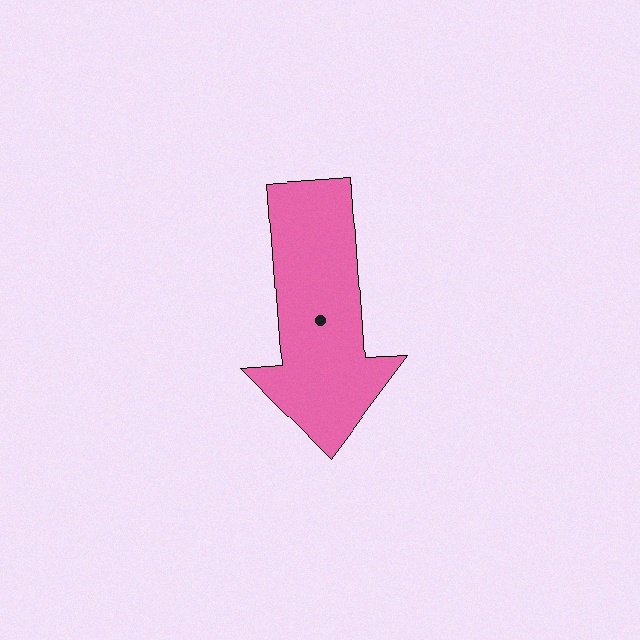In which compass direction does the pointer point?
South.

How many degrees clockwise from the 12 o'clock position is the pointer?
Approximately 176 degrees.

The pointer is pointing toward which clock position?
Roughly 6 o'clock.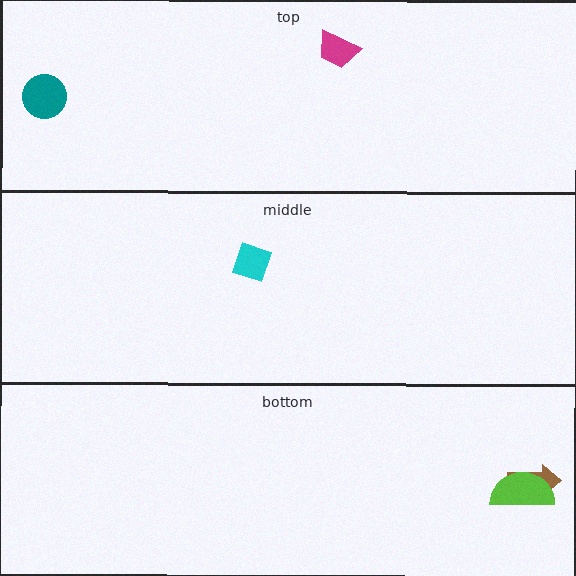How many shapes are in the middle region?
1.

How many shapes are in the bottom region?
2.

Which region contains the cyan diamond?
The middle region.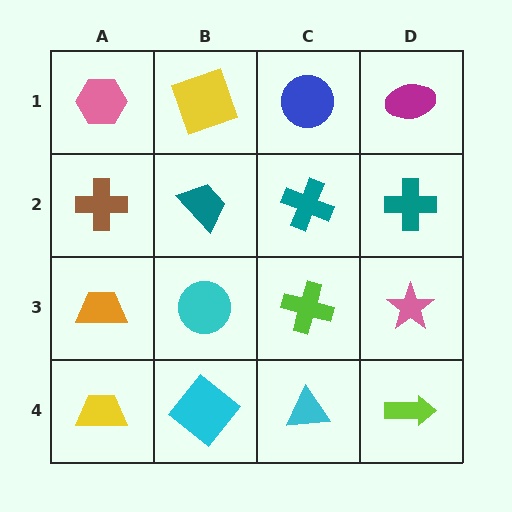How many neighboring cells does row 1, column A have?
2.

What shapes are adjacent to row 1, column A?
A brown cross (row 2, column A), a yellow square (row 1, column B).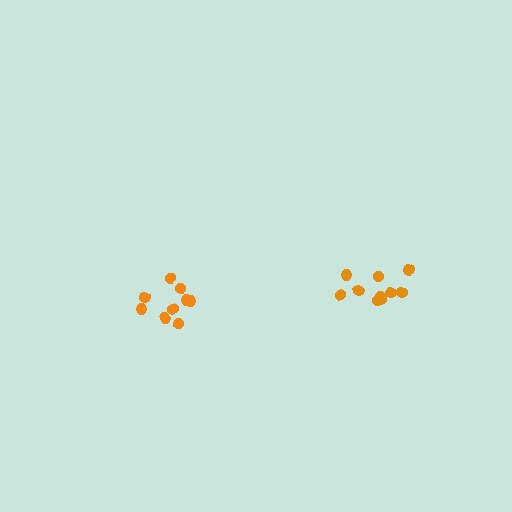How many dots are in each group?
Group 1: 9 dots, Group 2: 10 dots (19 total).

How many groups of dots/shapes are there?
There are 2 groups.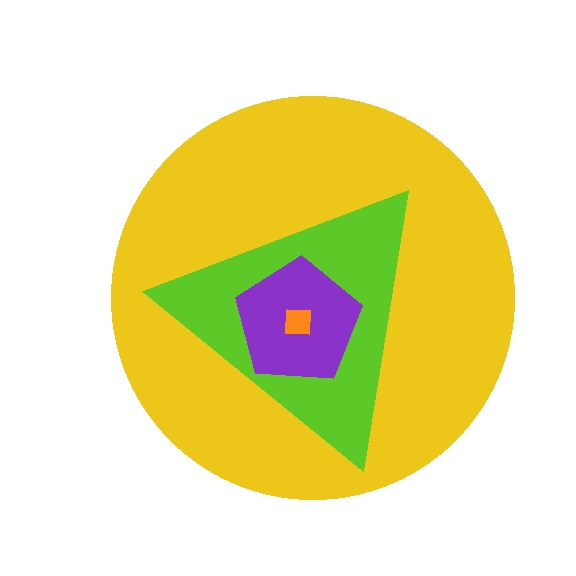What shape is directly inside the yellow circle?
The lime triangle.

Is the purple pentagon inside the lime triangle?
Yes.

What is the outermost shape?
The yellow circle.